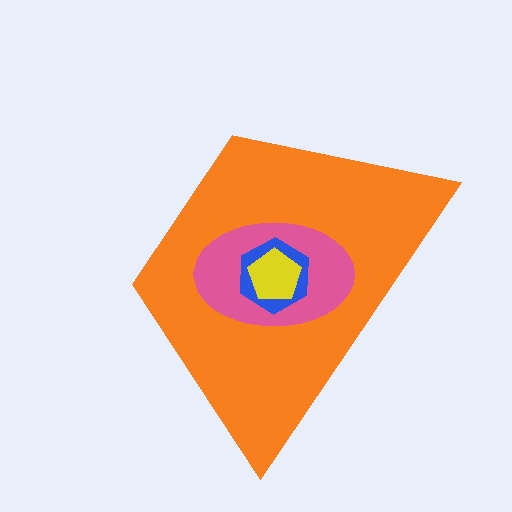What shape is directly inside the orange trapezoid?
The pink ellipse.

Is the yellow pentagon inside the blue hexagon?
Yes.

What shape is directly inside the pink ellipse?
The blue hexagon.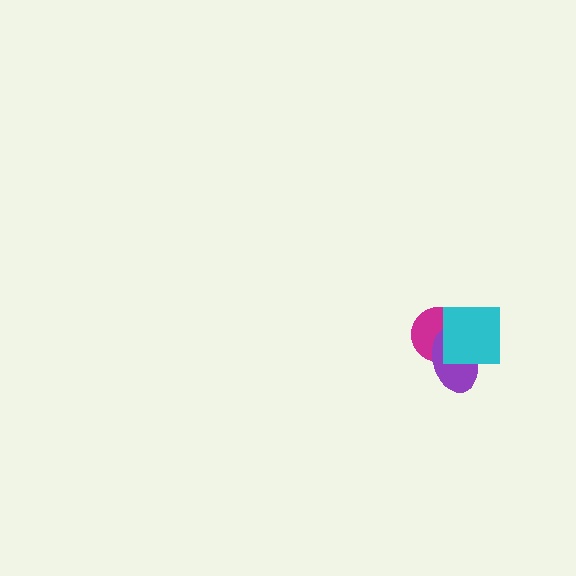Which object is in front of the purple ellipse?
The cyan square is in front of the purple ellipse.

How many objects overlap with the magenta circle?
2 objects overlap with the magenta circle.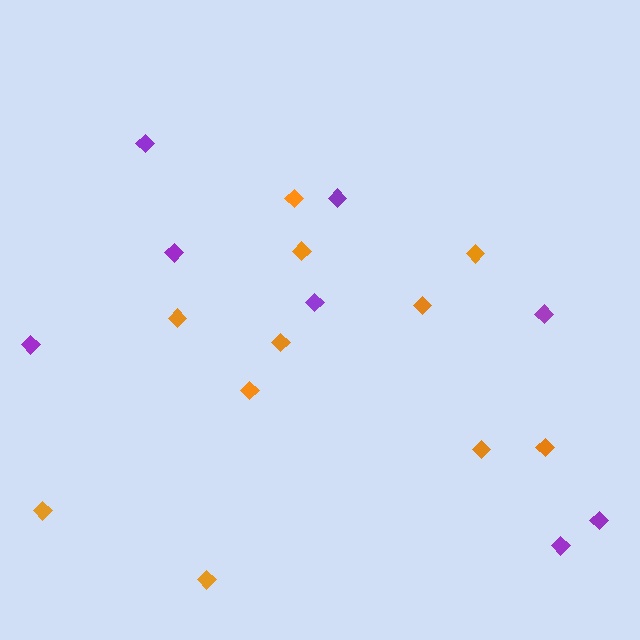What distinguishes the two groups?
There are 2 groups: one group of purple diamonds (8) and one group of orange diamonds (11).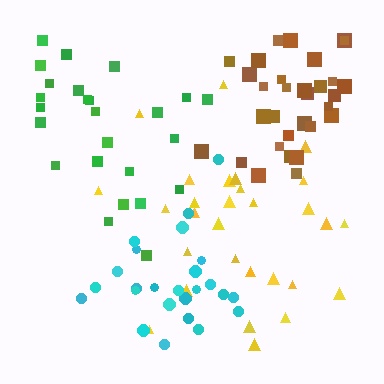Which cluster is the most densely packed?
Brown.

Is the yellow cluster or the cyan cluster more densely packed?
Cyan.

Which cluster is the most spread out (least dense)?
Green.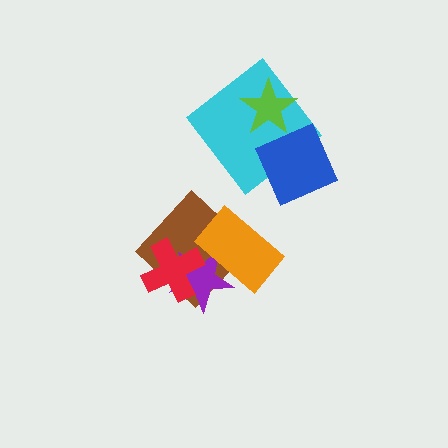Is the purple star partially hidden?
Yes, it is partially covered by another shape.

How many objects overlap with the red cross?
2 objects overlap with the red cross.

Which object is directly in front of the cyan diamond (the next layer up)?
The lime star is directly in front of the cyan diamond.